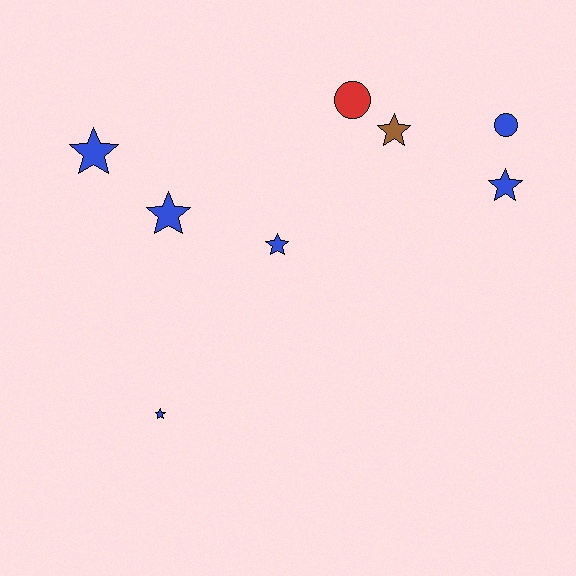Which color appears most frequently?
Blue, with 6 objects.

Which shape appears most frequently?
Star, with 6 objects.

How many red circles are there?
There is 1 red circle.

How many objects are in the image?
There are 8 objects.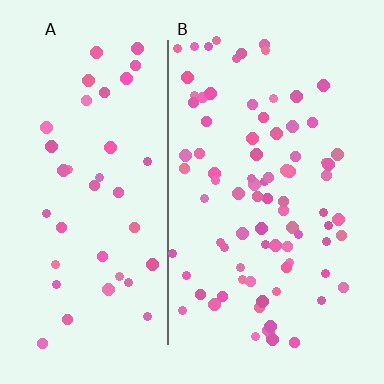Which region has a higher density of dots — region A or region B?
B (the right).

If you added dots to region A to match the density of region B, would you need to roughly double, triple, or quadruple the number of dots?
Approximately double.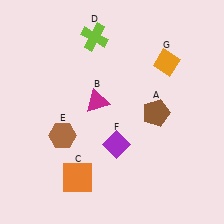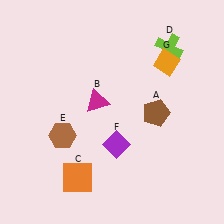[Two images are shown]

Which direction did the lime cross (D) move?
The lime cross (D) moved right.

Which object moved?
The lime cross (D) moved right.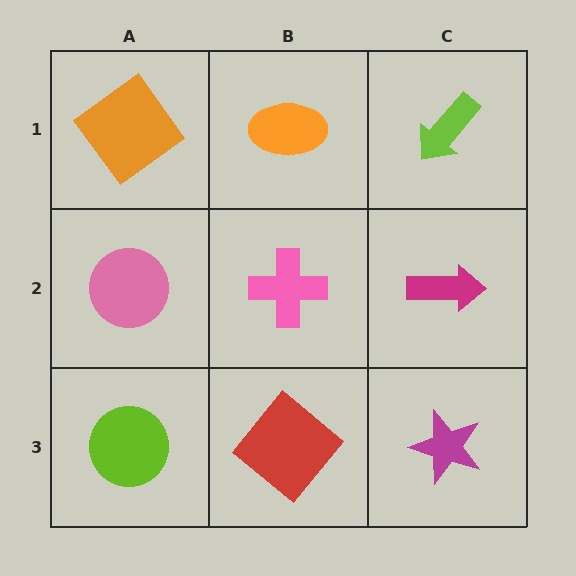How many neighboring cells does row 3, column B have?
3.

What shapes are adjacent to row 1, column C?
A magenta arrow (row 2, column C), an orange ellipse (row 1, column B).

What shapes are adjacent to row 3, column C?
A magenta arrow (row 2, column C), a red diamond (row 3, column B).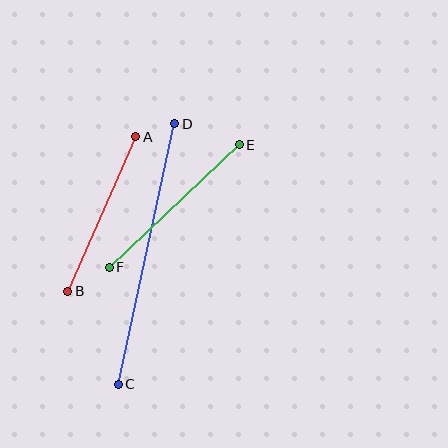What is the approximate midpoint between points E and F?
The midpoint is at approximately (174, 206) pixels.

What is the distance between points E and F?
The distance is approximately 179 pixels.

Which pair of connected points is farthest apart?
Points C and D are farthest apart.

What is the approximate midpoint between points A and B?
The midpoint is at approximately (102, 214) pixels.